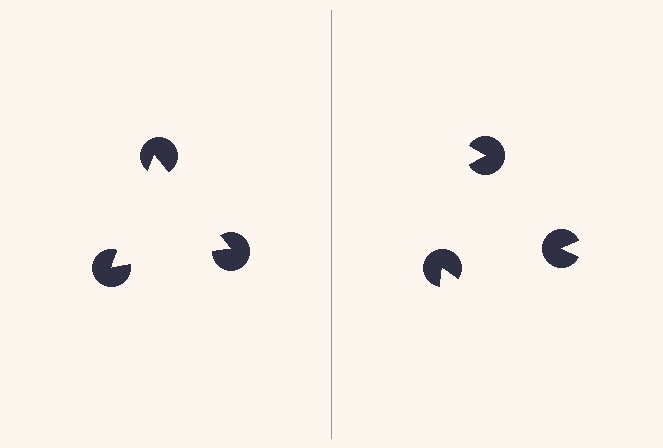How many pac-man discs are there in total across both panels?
6 — 3 on each side.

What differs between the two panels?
The pac-man discs are positioned identically on both sides; only the wedge orientations differ. On the left they align to a triangle; on the right they are misaligned.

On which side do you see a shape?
An illusory triangle appears on the left side. On the right side the wedge cuts are rotated, so no coherent shape forms.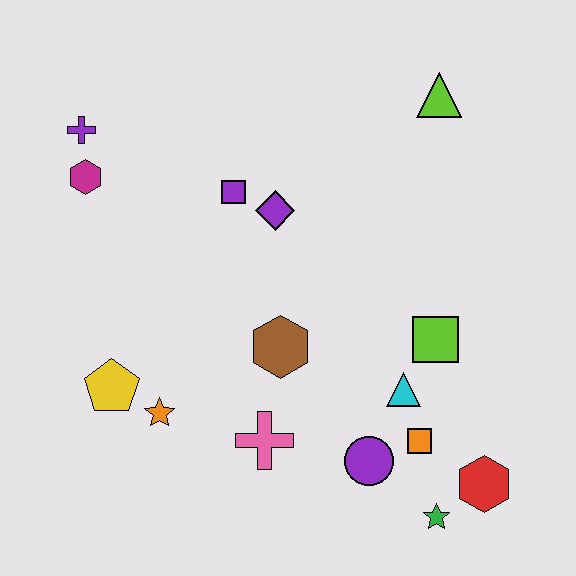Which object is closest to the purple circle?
The orange square is closest to the purple circle.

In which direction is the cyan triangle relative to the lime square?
The cyan triangle is below the lime square.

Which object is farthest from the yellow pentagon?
The lime triangle is farthest from the yellow pentagon.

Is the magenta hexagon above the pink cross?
Yes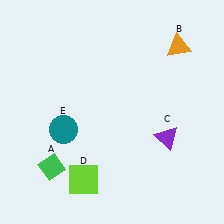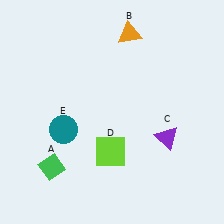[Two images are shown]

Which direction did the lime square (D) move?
The lime square (D) moved up.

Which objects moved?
The objects that moved are: the orange triangle (B), the lime square (D).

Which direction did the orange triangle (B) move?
The orange triangle (B) moved left.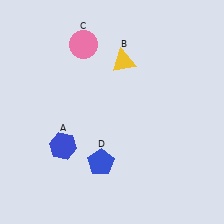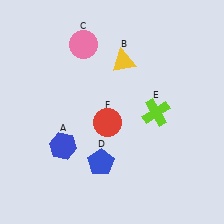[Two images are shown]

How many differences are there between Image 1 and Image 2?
There are 2 differences between the two images.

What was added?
A lime cross (E), a red circle (F) were added in Image 2.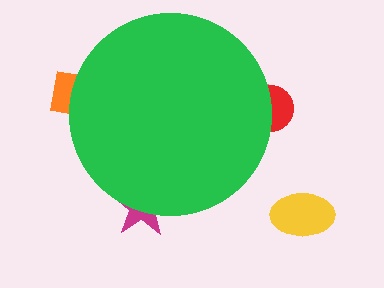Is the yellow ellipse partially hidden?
No, the yellow ellipse is fully visible.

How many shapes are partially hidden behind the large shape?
5 shapes are partially hidden.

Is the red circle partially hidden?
Yes, the red circle is partially hidden behind the green circle.